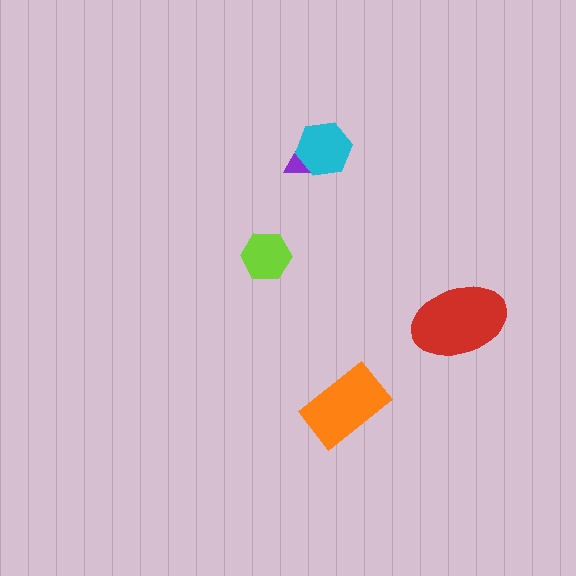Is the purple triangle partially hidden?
Yes, it is partially covered by another shape.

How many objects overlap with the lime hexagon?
0 objects overlap with the lime hexagon.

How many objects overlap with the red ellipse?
0 objects overlap with the red ellipse.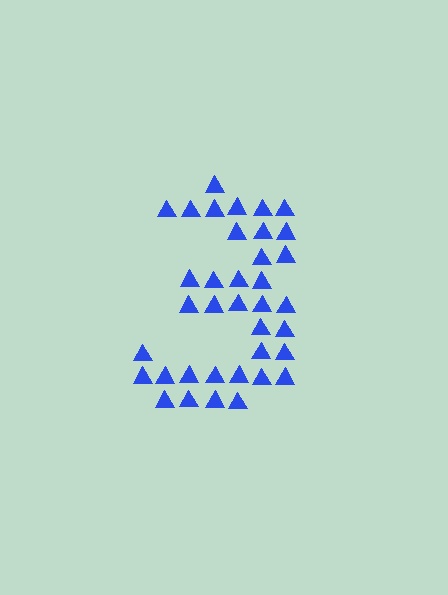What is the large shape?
The large shape is the digit 3.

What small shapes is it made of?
It is made of small triangles.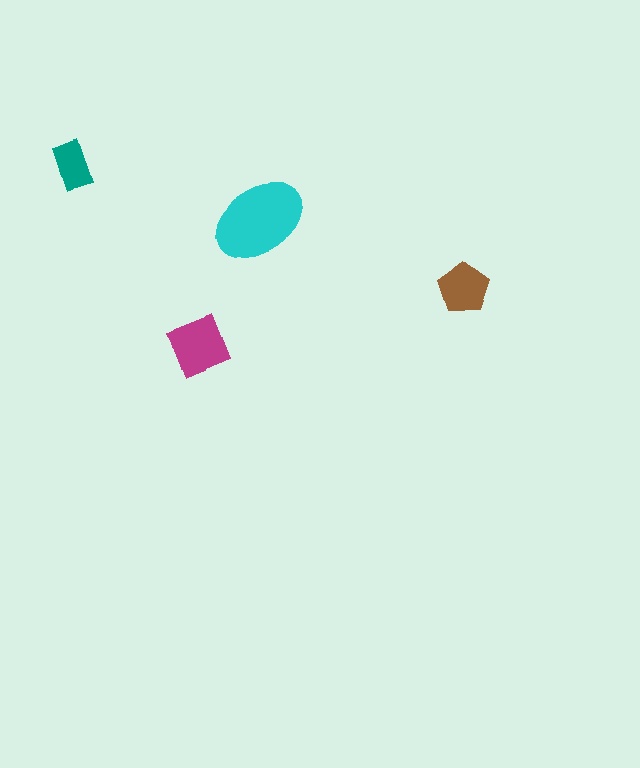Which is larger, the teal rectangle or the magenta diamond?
The magenta diamond.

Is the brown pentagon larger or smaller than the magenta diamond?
Smaller.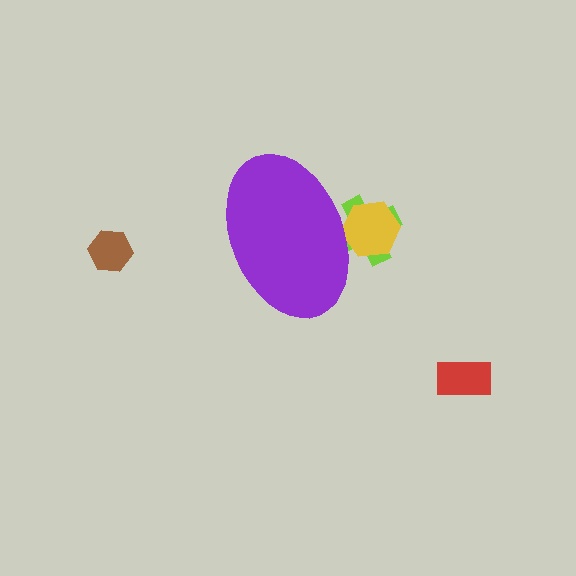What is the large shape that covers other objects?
A purple ellipse.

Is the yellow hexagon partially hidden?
Yes, the yellow hexagon is partially hidden behind the purple ellipse.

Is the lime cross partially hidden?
Yes, the lime cross is partially hidden behind the purple ellipse.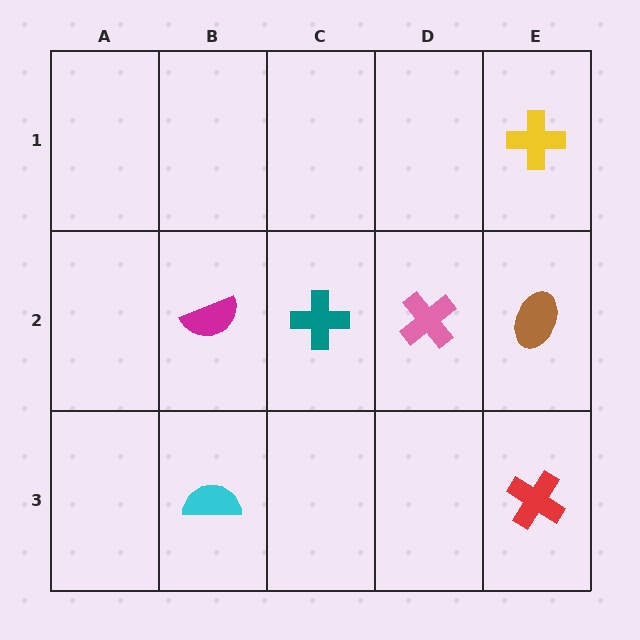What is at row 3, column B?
A cyan semicircle.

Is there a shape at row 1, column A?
No, that cell is empty.